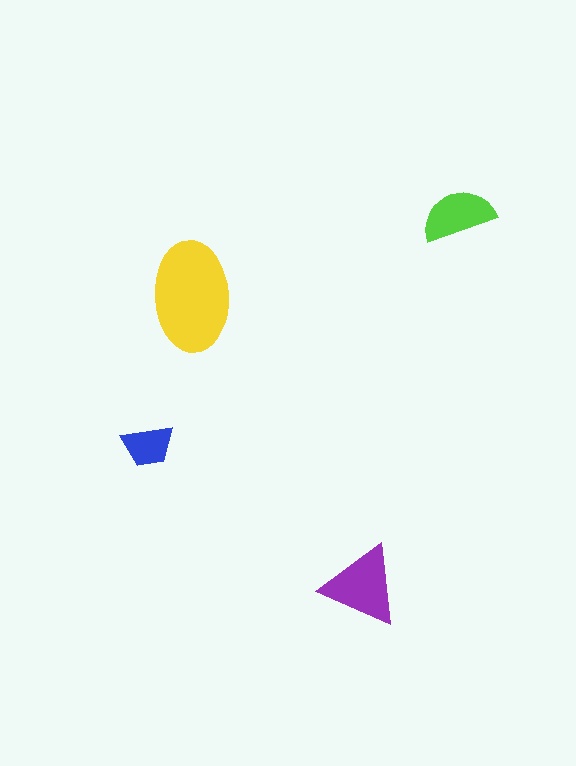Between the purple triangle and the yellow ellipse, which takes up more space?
The yellow ellipse.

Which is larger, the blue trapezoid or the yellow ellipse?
The yellow ellipse.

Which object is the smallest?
The blue trapezoid.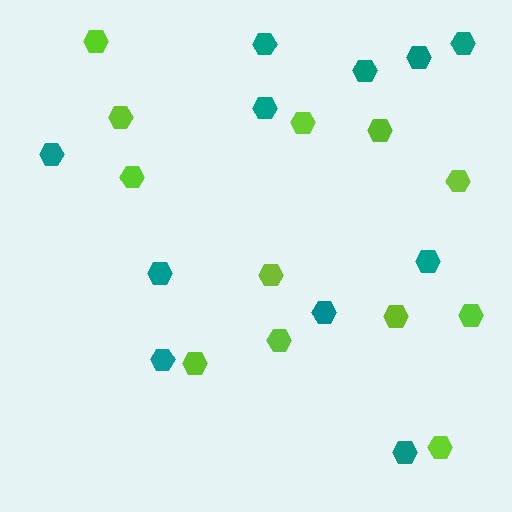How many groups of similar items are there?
There are 2 groups: one group of lime hexagons (12) and one group of teal hexagons (11).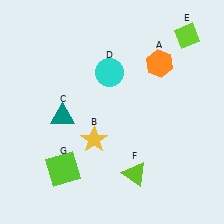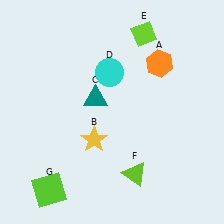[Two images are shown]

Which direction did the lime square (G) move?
The lime square (G) moved down.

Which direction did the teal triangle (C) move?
The teal triangle (C) moved right.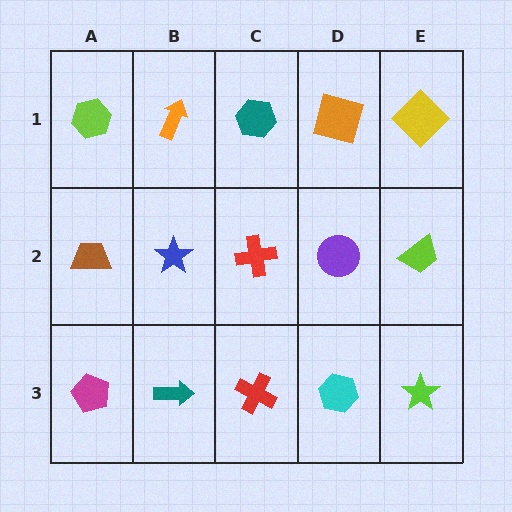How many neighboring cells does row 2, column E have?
3.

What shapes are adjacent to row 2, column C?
A teal hexagon (row 1, column C), a red cross (row 3, column C), a blue star (row 2, column B), a purple circle (row 2, column D).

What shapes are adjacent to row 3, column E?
A lime trapezoid (row 2, column E), a cyan hexagon (row 3, column D).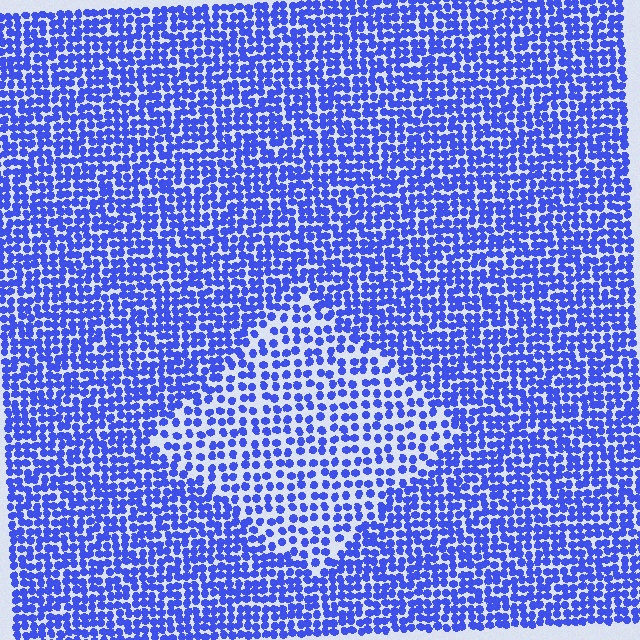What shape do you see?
I see a diamond.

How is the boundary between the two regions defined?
The boundary is defined by a change in element density (approximately 1.7x ratio). All elements are the same color, size, and shape.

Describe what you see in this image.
The image contains small blue elements arranged at two different densities. A diamond-shaped region is visible where the elements are less densely packed than the surrounding area.